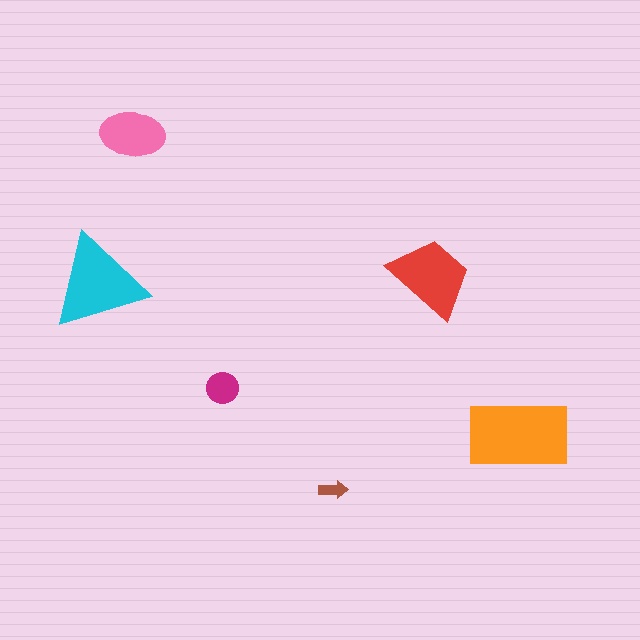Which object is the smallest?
The brown arrow.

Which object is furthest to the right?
The orange rectangle is rightmost.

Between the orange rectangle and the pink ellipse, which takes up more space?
The orange rectangle.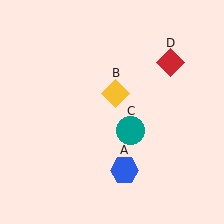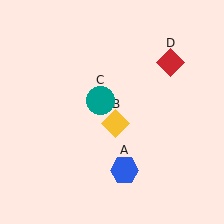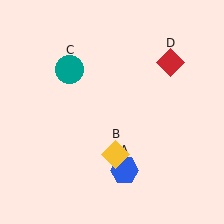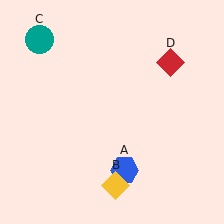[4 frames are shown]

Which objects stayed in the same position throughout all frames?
Blue hexagon (object A) and red diamond (object D) remained stationary.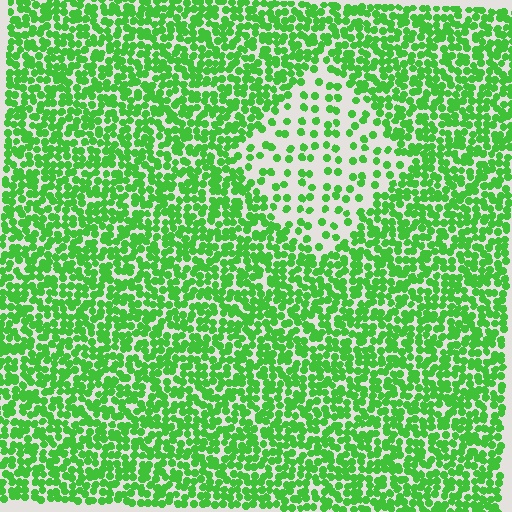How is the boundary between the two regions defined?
The boundary is defined by a change in element density (approximately 2.8x ratio). All elements are the same color, size, and shape.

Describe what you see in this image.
The image contains small green elements arranged at two different densities. A diamond-shaped region is visible where the elements are less densely packed than the surrounding area.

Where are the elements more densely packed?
The elements are more densely packed outside the diamond boundary.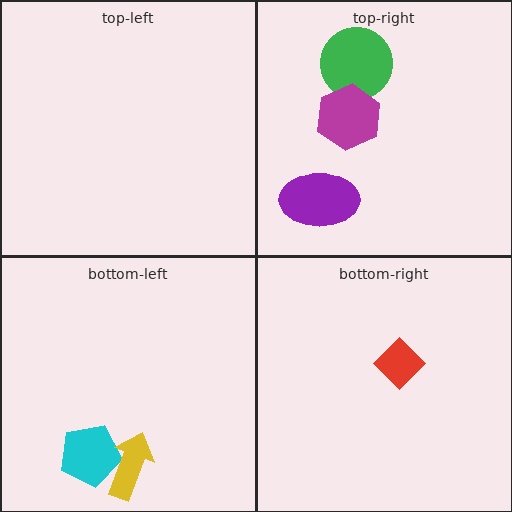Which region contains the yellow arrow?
The bottom-left region.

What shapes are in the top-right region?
The purple ellipse, the green circle, the magenta hexagon.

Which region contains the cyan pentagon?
The bottom-left region.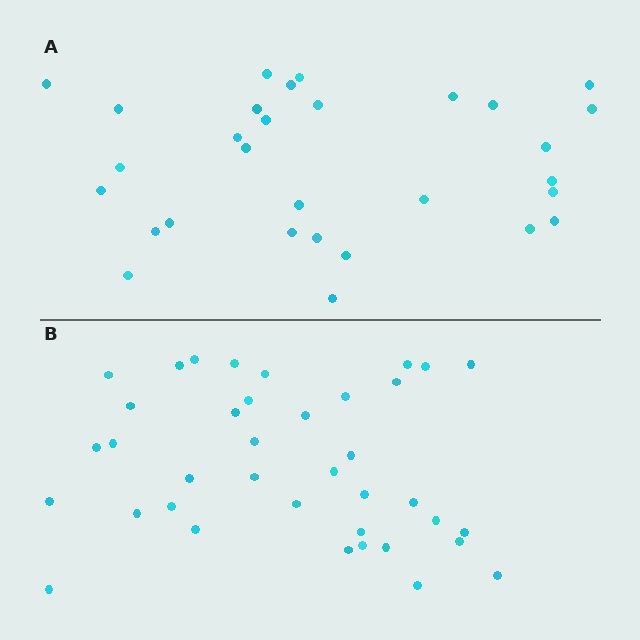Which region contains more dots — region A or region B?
Region B (the bottom region) has more dots.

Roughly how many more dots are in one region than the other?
Region B has roughly 8 or so more dots than region A.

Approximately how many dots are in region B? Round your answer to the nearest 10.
About 40 dots. (The exact count is 38, which rounds to 40.)